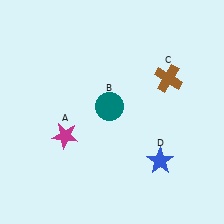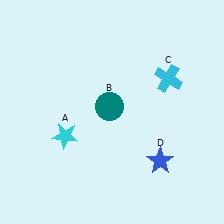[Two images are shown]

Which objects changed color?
A changed from magenta to cyan. C changed from brown to cyan.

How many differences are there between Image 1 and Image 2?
There are 2 differences between the two images.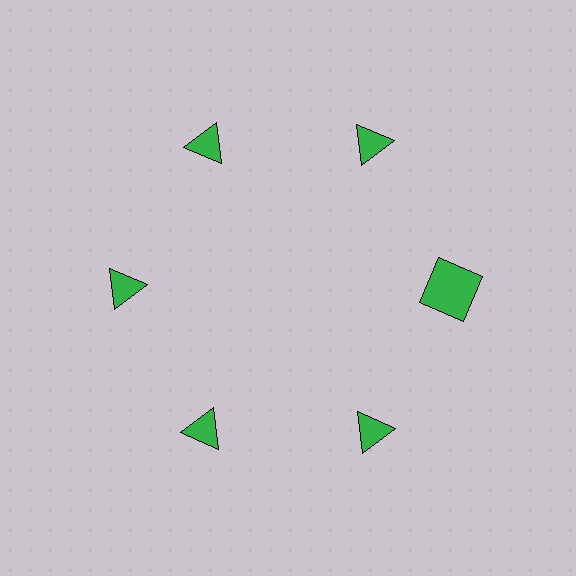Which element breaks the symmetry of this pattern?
The green square at roughly the 3 o'clock position breaks the symmetry. All other shapes are green triangles.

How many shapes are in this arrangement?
There are 6 shapes arranged in a ring pattern.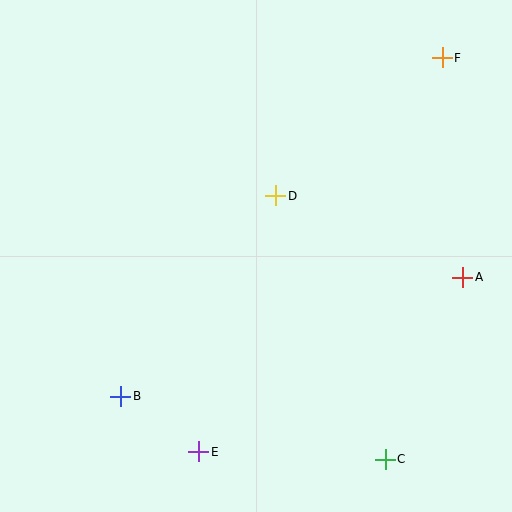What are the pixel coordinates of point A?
Point A is at (463, 277).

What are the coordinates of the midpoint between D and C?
The midpoint between D and C is at (331, 327).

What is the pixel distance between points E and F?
The distance between E and F is 463 pixels.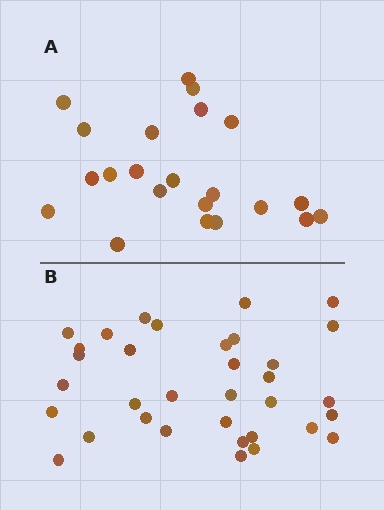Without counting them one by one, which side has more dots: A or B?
Region B (the bottom region) has more dots.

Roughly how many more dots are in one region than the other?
Region B has roughly 12 or so more dots than region A.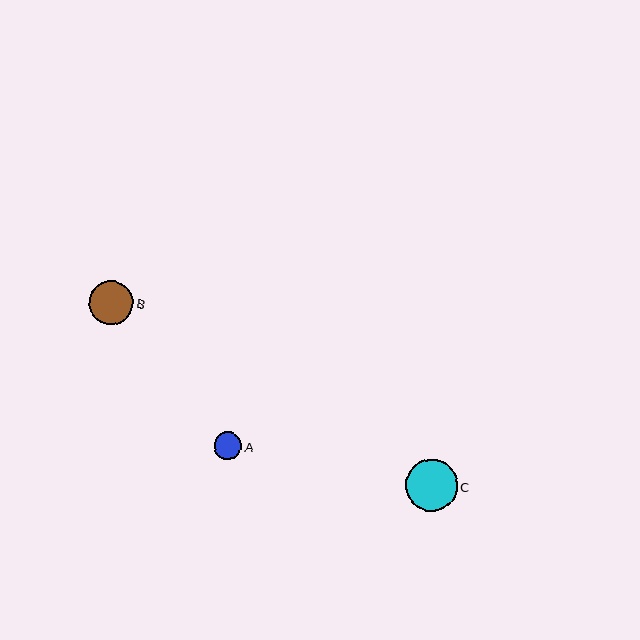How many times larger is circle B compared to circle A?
Circle B is approximately 1.6 times the size of circle A.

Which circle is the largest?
Circle C is the largest with a size of approximately 52 pixels.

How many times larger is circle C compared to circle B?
Circle C is approximately 1.2 times the size of circle B.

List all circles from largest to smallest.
From largest to smallest: C, B, A.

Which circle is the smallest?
Circle A is the smallest with a size of approximately 27 pixels.